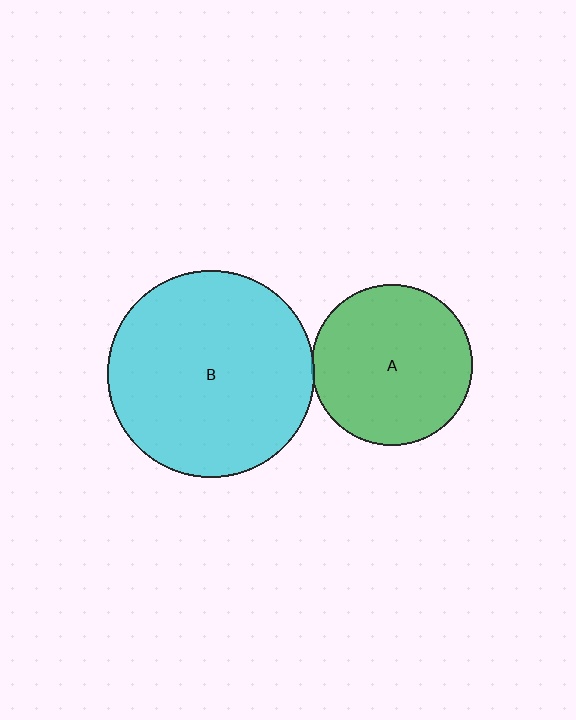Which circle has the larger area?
Circle B (cyan).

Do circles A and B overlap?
Yes.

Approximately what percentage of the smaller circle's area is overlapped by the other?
Approximately 5%.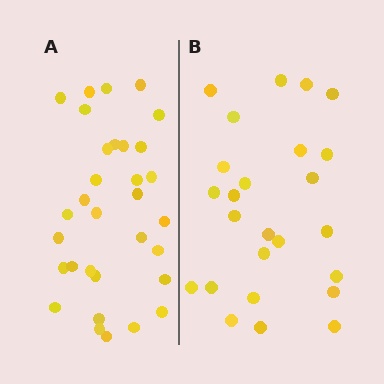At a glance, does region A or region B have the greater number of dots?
Region A (the left region) has more dots.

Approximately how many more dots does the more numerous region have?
Region A has roughly 8 or so more dots than region B.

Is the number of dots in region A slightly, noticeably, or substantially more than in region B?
Region A has noticeably more, but not dramatically so. The ratio is roughly 1.3 to 1.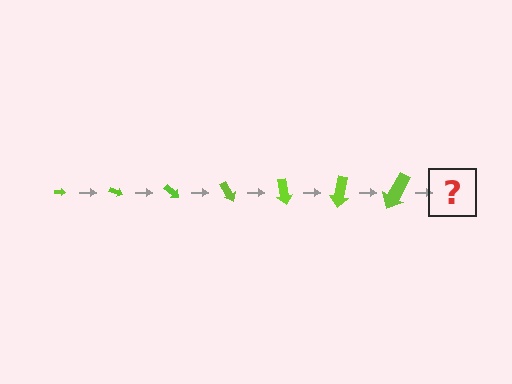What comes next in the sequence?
The next element should be an arrow, larger than the previous one and rotated 140 degrees from the start.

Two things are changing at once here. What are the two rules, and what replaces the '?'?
The two rules are that the arrow grows larger each step and it rotates 20 degrees each step. The '?' should be an arrow, larger than the previous one and rotated 140 degrees from the start.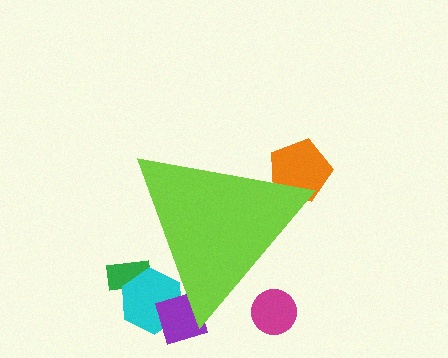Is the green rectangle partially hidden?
Yes, the green rectangle is partially hidden behind the lime triangle.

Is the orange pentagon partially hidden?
Yes, the orange pentagon is partially hidden behind the lime triangle.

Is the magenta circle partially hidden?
Yes, the magenta circle is partially hidden behind the lime triangle.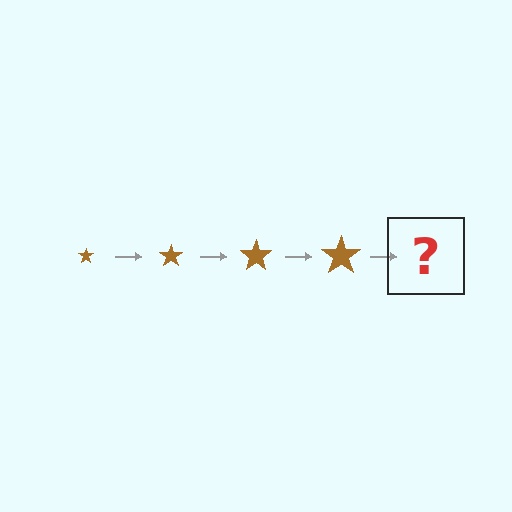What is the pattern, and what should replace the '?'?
The pattern is that the star gets progressively larger each step. The '?' should be a brown star, larger than the previous one.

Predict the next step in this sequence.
The next step is a brown star, larger than the previous one.